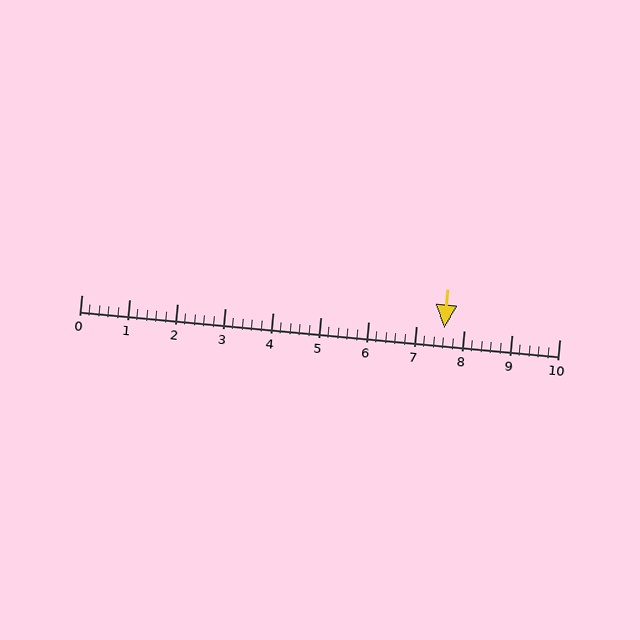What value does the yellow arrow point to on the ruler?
The yellow arrow points to approximately 7.6.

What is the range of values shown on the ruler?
The ruler shows values from 0 to 10.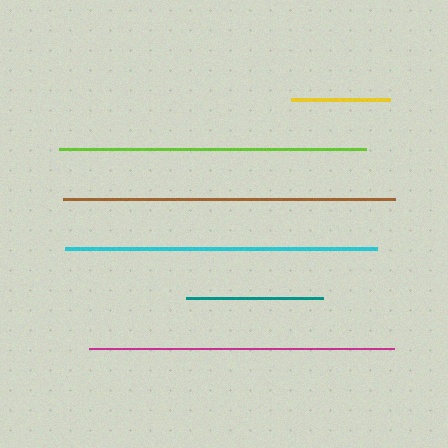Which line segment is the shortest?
The yellow line is the shortest at approximately 99 pixels.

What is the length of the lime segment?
The lime segment is approximately 307 pixels long.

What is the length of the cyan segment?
The cyan segment is approximately 312 pixels long.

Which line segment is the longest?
The brown line is the longest at approximately 332 pixels.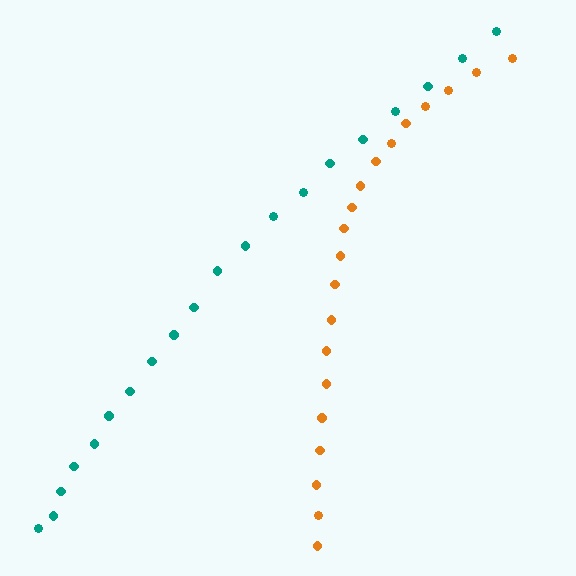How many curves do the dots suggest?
There are 2 distinct paths.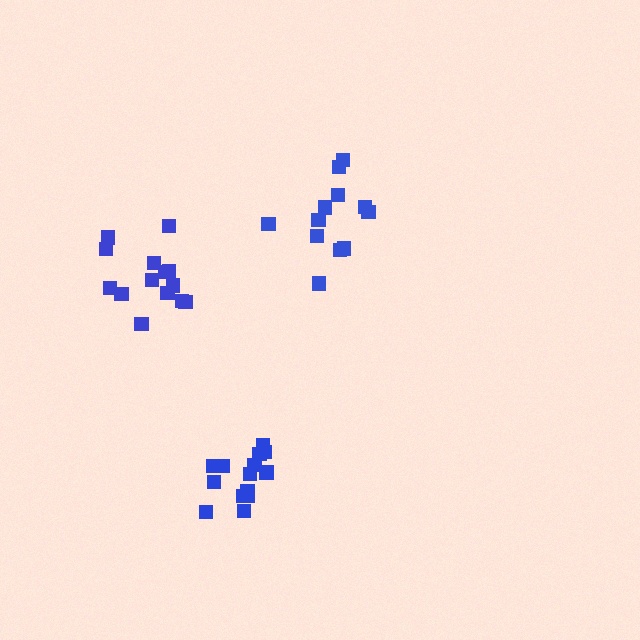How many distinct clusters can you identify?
There are 3 distinct clusters.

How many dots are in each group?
Group 1: 14 dots, Group 2: 14 dots, Group 3: 12 dots (40 total).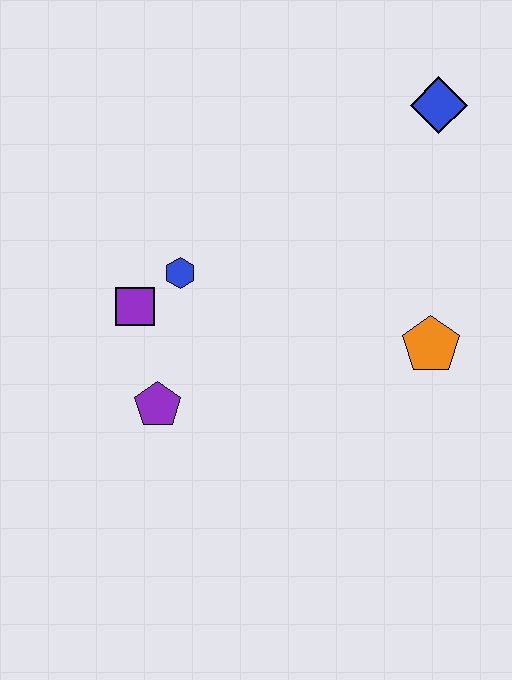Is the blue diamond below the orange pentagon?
No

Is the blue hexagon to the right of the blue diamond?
No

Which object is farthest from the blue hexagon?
The blue diamond is farthest from the blue hexagon.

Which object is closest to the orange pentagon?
The blue diamond is closest to the orange pentagon.